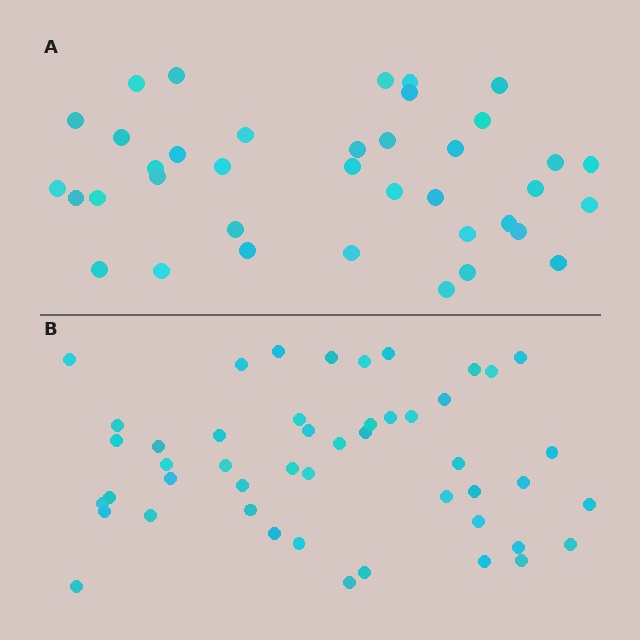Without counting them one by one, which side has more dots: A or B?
Region B (the bottom region) has more dots.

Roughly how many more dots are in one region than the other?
Region B has roughly 10 or so more dots than region A.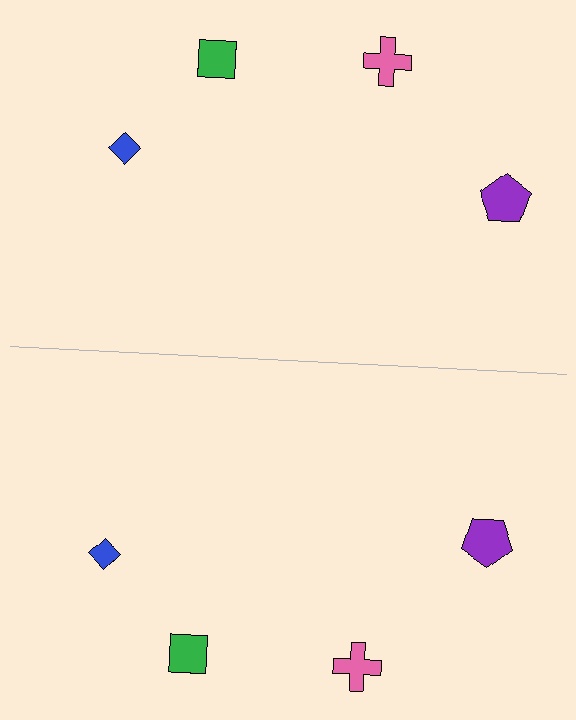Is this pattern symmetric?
Yes, this pattern has bilateral (reflection) symmetry.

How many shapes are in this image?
There are 8 shapes in this image.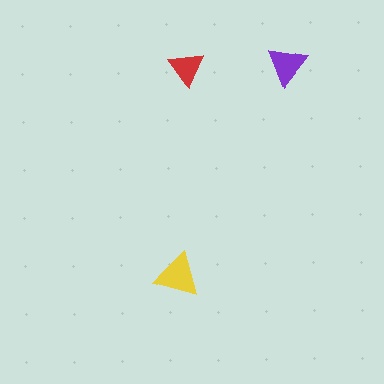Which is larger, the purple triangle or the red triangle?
The purple one.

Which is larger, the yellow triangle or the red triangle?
The yellow one.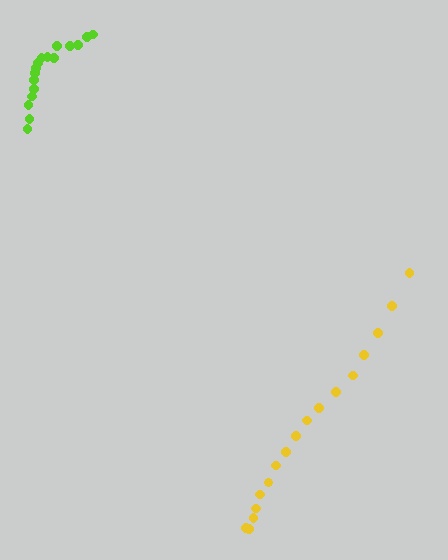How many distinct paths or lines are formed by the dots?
There are 2 distinct paths.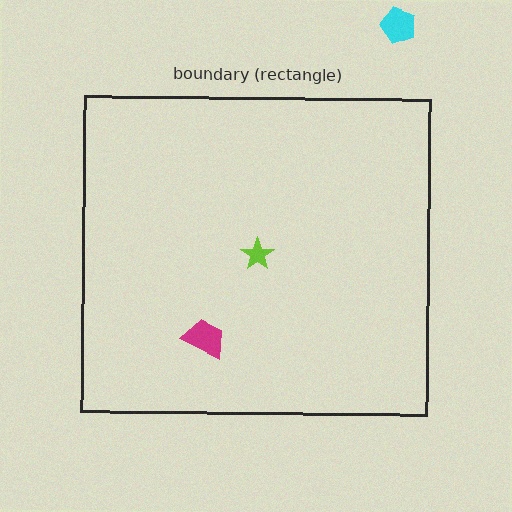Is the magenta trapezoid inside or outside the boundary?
Inside.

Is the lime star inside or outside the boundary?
Inside.